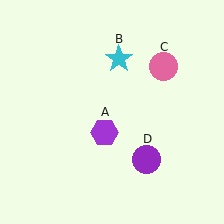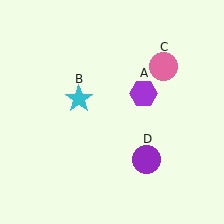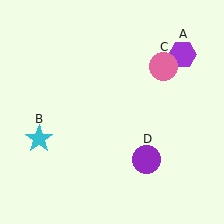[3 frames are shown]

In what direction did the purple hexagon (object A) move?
The purple hexagon (object A) moved up and to the right.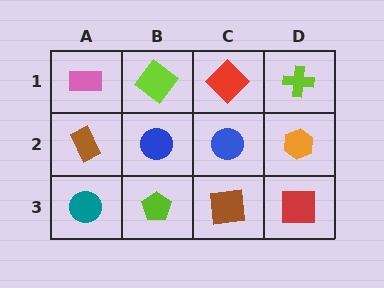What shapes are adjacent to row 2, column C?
A red diamond (row 1, column C), a brown square (row 3, column C), a blue circle (row 2, column B), an orange hexagon (row 2, column D).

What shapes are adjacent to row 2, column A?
A pink rectangle (row 1, column A), a teal circle (row 3, column A), a blue circle (row 2, column B).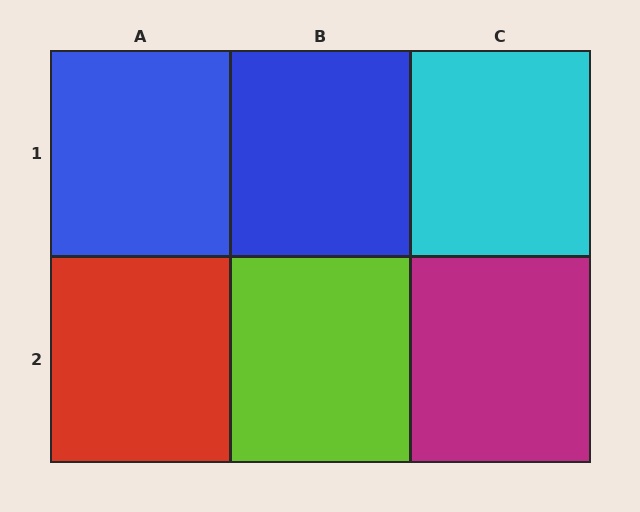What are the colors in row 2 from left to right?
Red, lime, magenta.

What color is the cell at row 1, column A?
Blue.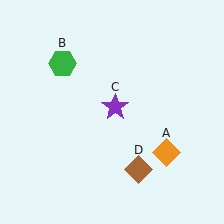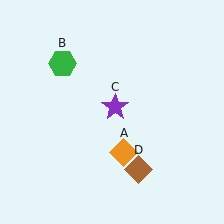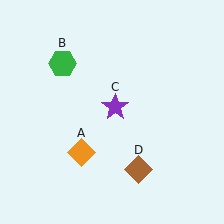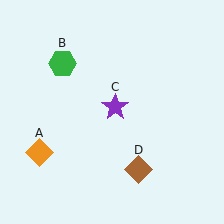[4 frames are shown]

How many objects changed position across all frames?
1 object changed position: orange diamond (object A).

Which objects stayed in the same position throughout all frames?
Green hexagon (object B) and purple star (object C) and brown diamond (object D) remained stationary.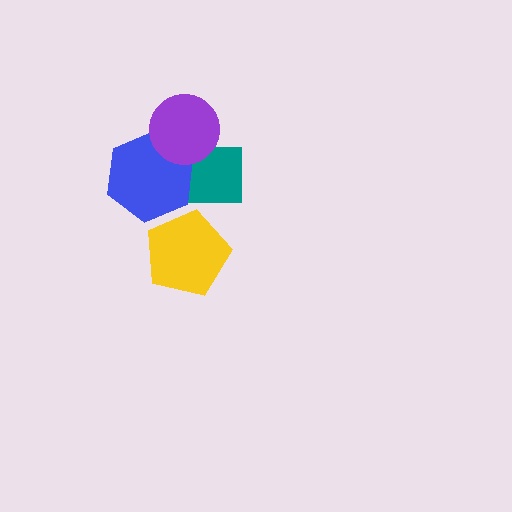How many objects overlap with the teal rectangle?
3 objects overlap with the teal rectangle.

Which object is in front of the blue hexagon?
The purple circle is in front of the blue hexagon.